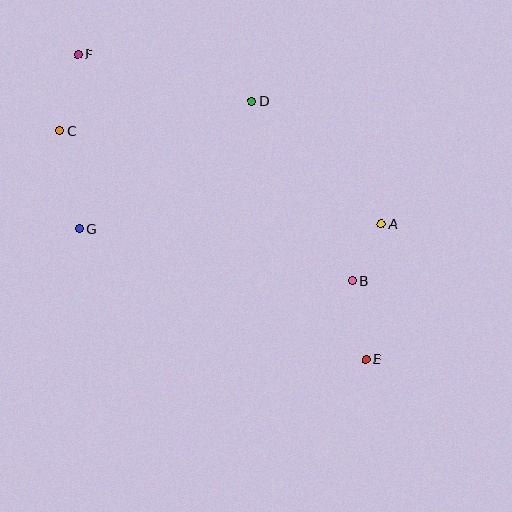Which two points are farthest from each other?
Points E and F are farthest from each other.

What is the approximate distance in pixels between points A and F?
The distance between A and F is approximately 348 pixels.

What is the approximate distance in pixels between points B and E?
The distance between B and E is approximately 80 pixels.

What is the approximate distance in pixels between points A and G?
The distance between A and G is approximately 302 pixels.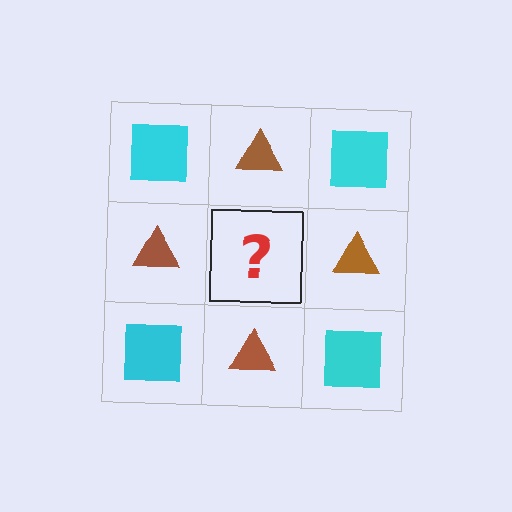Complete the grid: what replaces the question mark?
The question mark should be replaced with a cyan square.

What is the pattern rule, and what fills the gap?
The rule is that it alternates cyan square and brown triangle in a checkerboard pattern. The gap should be filled with a cyan square.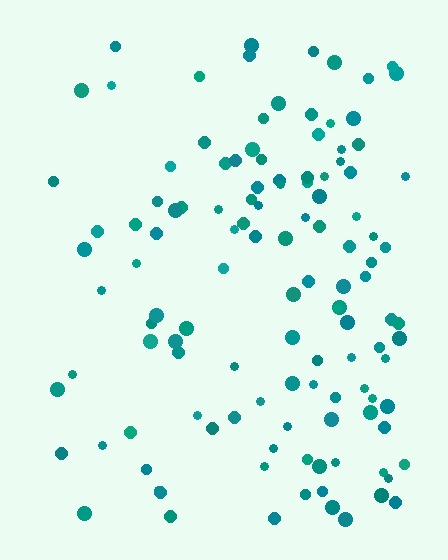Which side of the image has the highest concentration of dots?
The right.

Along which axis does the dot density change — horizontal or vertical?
Horizontal.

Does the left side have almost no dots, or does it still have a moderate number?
Still a moderate number, just noticeably fewer than the right.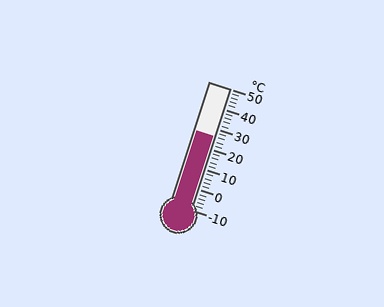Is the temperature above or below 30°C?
The temperature is below 30°C.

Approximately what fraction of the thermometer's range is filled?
The thermometer is filled to approximately 60% of its range.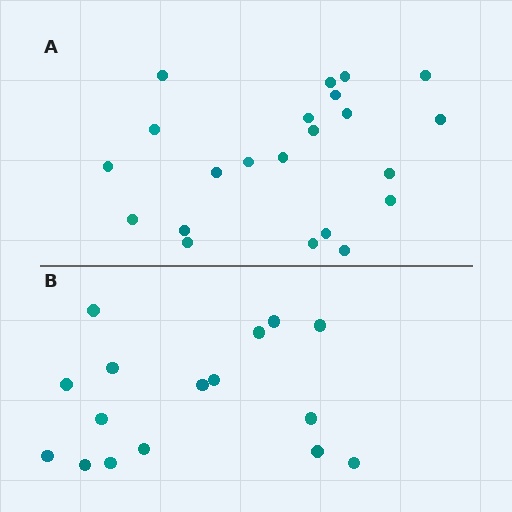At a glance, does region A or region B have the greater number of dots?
Region A (the top region) has more dots.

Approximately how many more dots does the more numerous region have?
Region A has about 6 more dots than region B.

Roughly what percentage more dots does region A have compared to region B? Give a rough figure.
About 40% more.